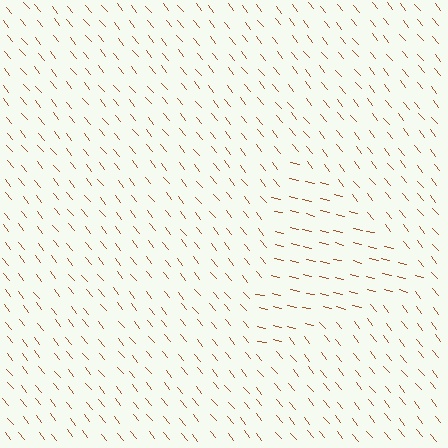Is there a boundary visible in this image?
Yes, there is a texture boundary formed by a change in line orientation.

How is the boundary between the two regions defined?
The boundary is defined purely by a change in line orientation (approximately 37 degrees difference). All lines are the same color and thickness.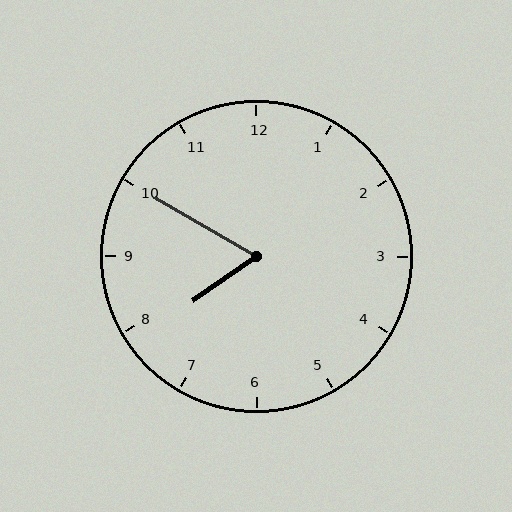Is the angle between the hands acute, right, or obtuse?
It is acute.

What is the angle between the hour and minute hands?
Approximately 65 degrees.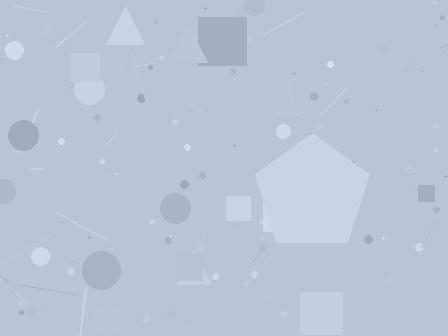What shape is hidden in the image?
A pentagon is hidden in the image.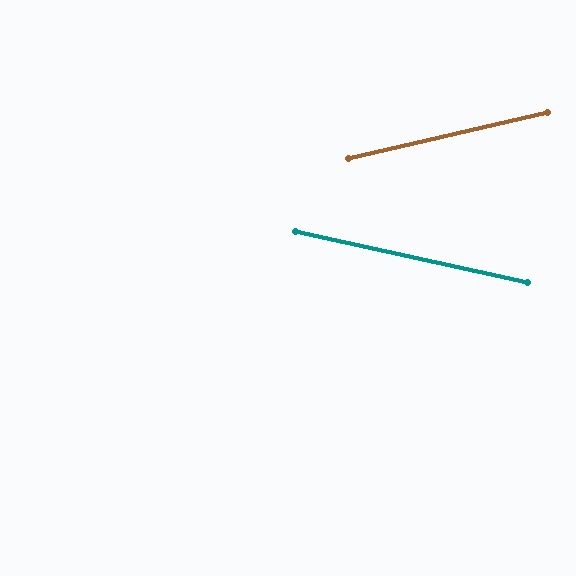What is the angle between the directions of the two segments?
Approximately 25 degrees.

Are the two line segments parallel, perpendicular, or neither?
Neither parallel nor perpendicular — they differ by about 25°.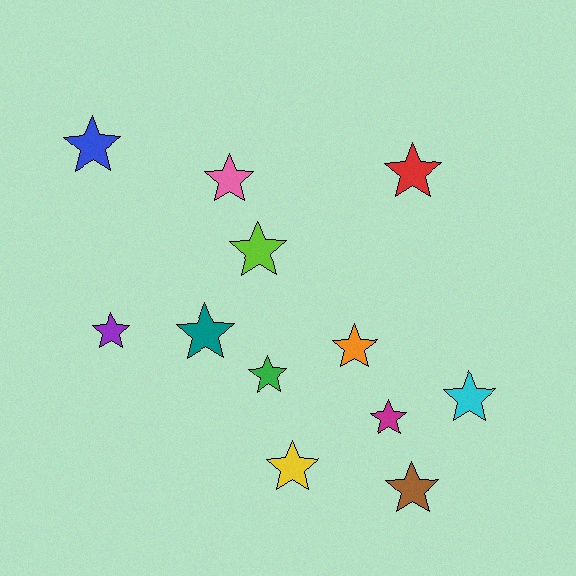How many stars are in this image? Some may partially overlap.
There are 12 stars.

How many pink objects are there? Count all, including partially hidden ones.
There is 1 pink object.